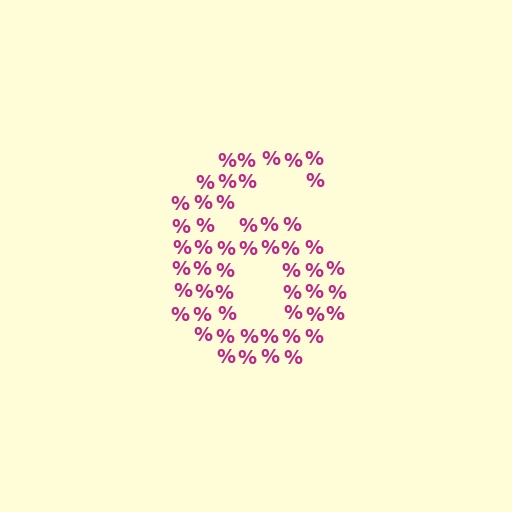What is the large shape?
The large shape is the digit 6.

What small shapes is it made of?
It is made of small percent signs.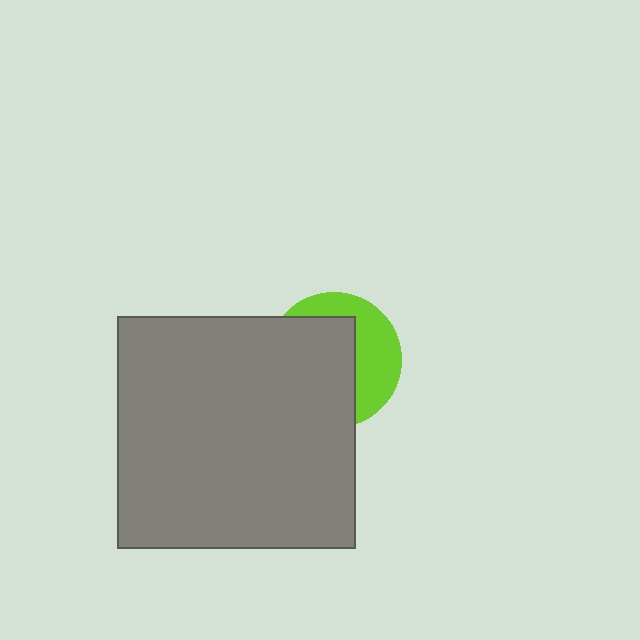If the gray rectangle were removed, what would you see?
You would see the complete lime circle.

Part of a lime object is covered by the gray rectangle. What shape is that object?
It is a circle.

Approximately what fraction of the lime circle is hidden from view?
Roughly 61% of the lime circle is hidden behind the gray rectangle.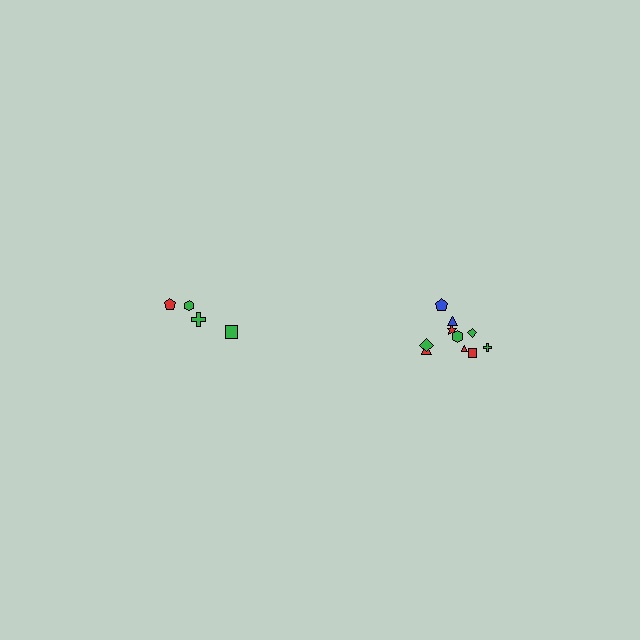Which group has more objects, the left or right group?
The right group.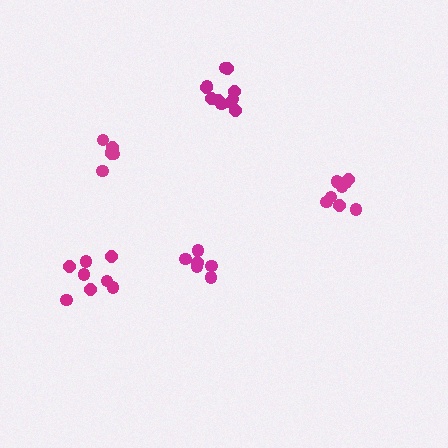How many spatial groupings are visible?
There are 5 spatial groupings.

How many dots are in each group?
Group 1: 10 dots, Group 2: 6 dots, Group 3: 11 dots, Group 4: 8 dots, Group 5: 6 dots (41 total).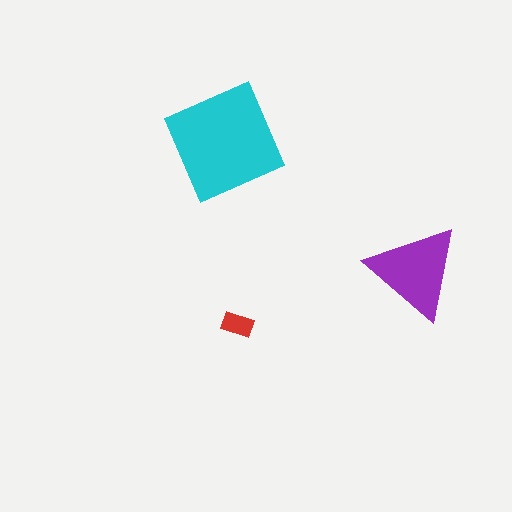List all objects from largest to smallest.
The cyan square, the purple triangle, the red rectangle.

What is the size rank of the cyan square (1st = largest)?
1st.